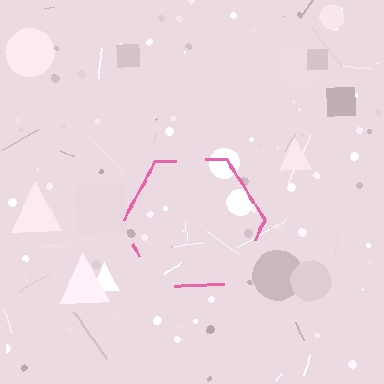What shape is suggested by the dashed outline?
The dashed outline suggests a hexagon.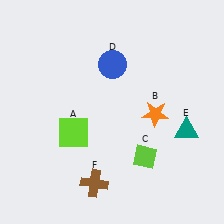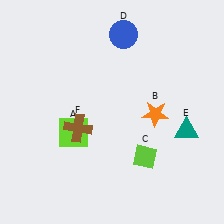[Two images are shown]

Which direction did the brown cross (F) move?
The brown cross (F) moved up.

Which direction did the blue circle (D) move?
The blue circle (D) moved up.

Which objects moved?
The objects that moved are: the blue circle (D), the brown cross (F).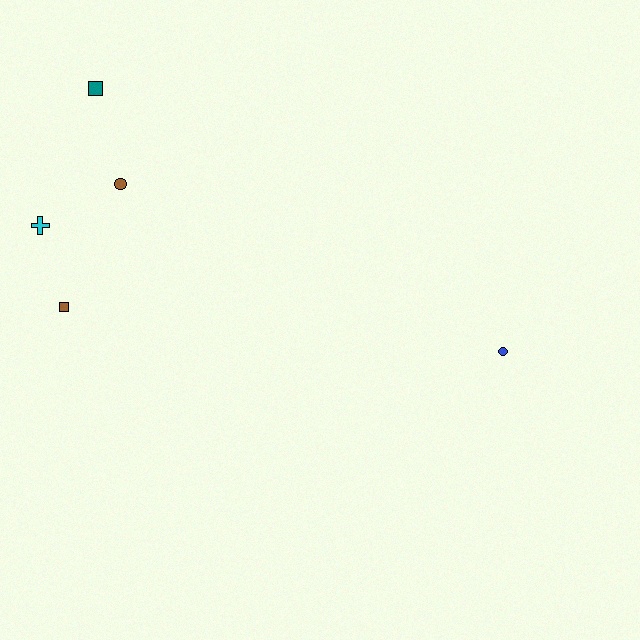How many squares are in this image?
There are 2 squares.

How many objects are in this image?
There are 5 objects.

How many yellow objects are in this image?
There are no yellow objects.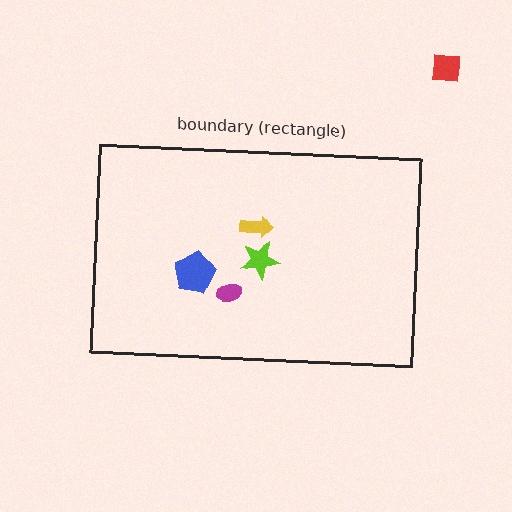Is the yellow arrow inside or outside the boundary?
Inside.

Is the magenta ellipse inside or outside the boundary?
Inside.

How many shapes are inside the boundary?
4 inside, 1 outside.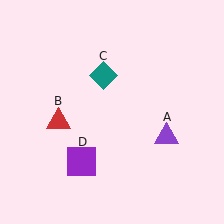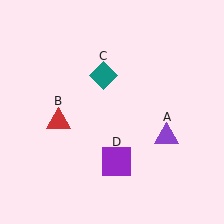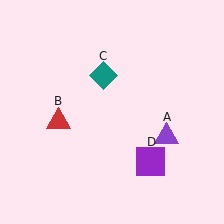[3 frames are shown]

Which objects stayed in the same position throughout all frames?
Purple triangle (object A) and red triangle (object B) and teal diamond (object C) remained stationary.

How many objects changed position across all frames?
1 object changed position: purple square (object D).